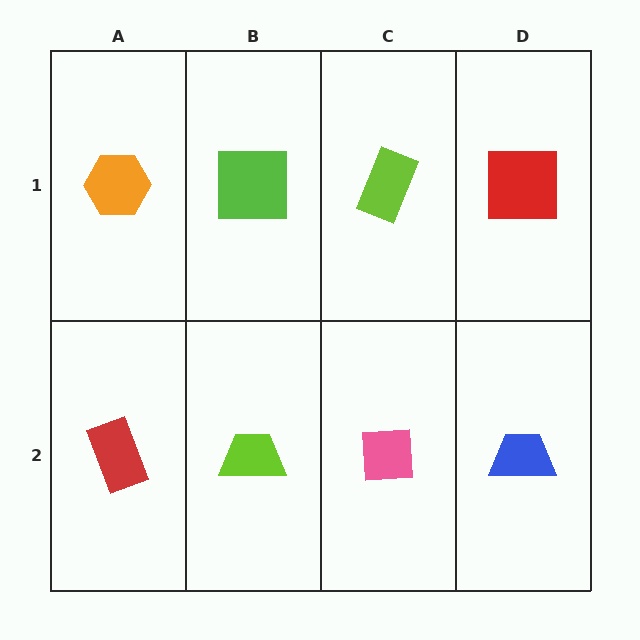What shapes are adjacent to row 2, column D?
A red square (row 1, column D), a pink square (row 2, column C).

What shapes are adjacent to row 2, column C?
A lime rectangle (row 1, column C), a lime trapezoid (row 2, column B), a blue trapezoid (row 2, column D).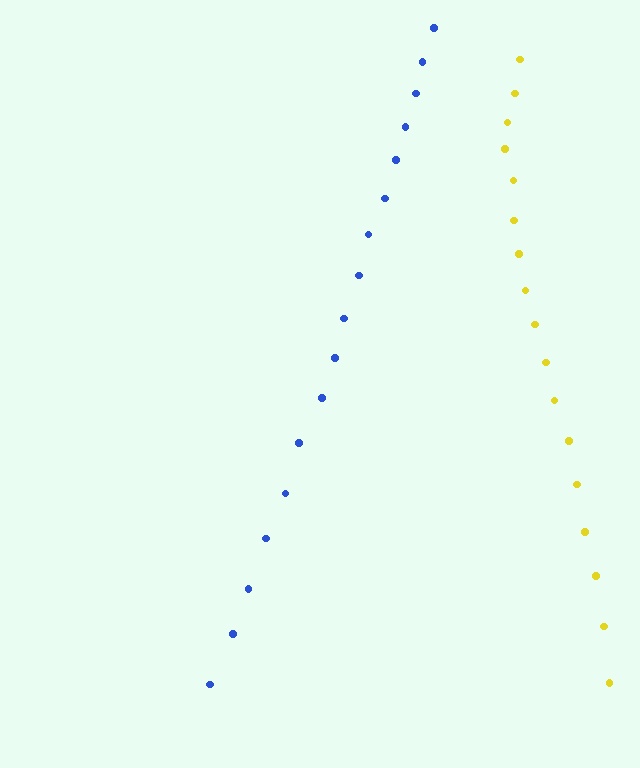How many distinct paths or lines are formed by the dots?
There are 2 distinct paths.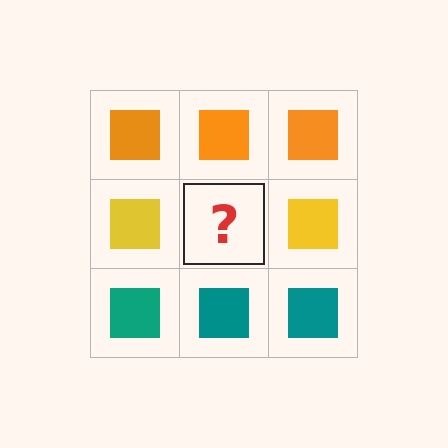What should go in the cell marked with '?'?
The missing cell should contain a yellow square.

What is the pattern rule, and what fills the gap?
The rule is that each row has a consistent color. The gap should be filled with a yellow square.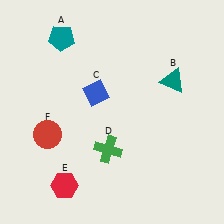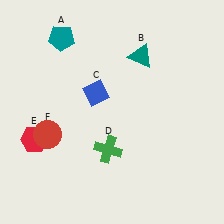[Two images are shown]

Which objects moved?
The objects that moved are: the teal triangle (B), the red hexagon (E).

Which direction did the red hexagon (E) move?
The red hexagon (E) moved up.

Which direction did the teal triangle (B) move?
The teal triangle (B) moved left.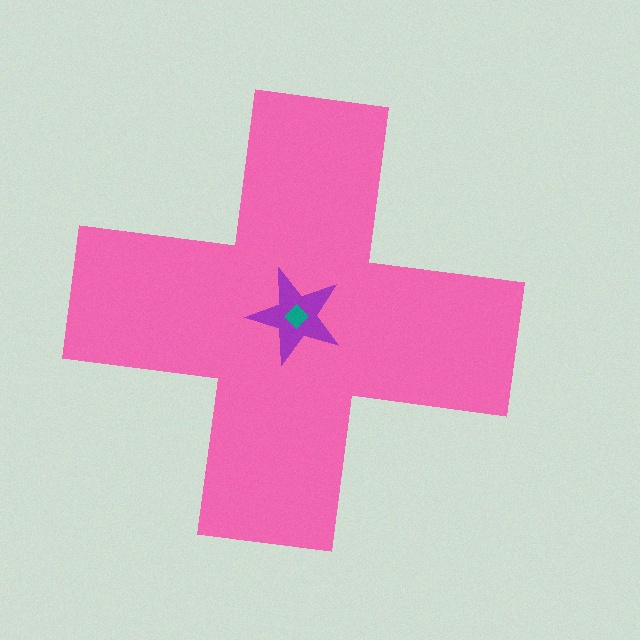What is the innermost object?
The teal diamond.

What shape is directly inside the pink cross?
The purple star.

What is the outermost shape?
The pink cross.